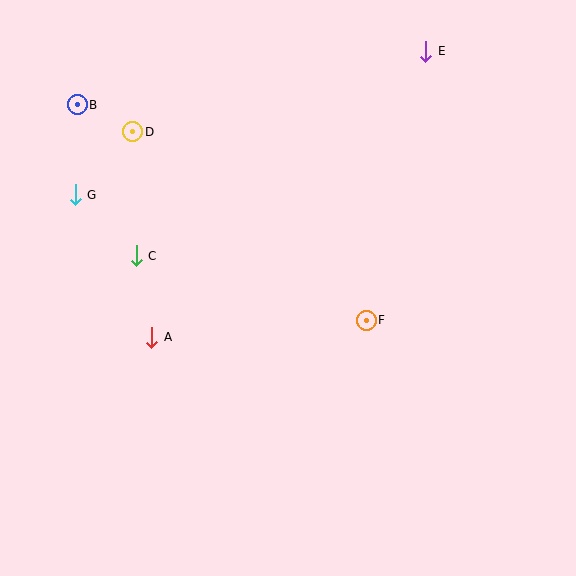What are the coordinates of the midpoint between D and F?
The midpoint between D and F is at (250, 226).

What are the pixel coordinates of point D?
Point D is at (133, 132).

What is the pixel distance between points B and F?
The distance between B and F is 361 pixels.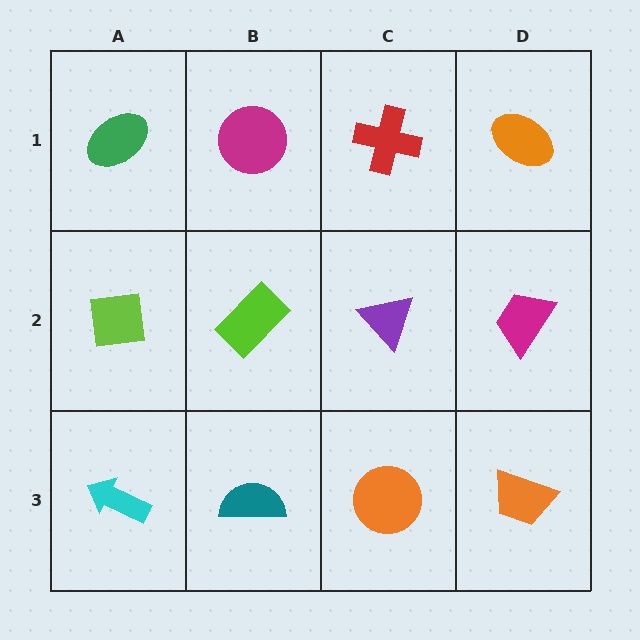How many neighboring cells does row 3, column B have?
3.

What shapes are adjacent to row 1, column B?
A lime rectangle (row 2, column B), a green ellipse (row 1, column A), a red cross (row 1, column C).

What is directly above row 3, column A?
A lime square.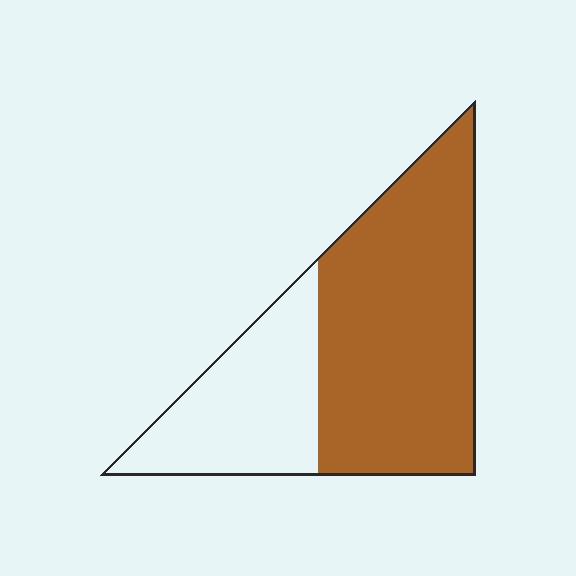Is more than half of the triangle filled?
Yes.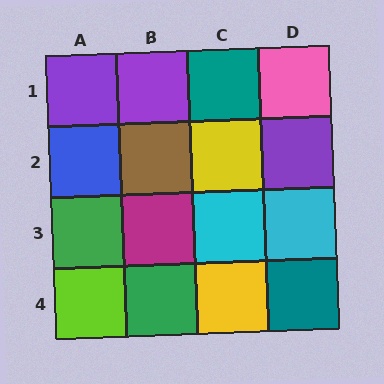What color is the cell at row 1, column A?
Purple.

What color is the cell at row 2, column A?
Blue.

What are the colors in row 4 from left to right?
Lime, green, yellow, teal.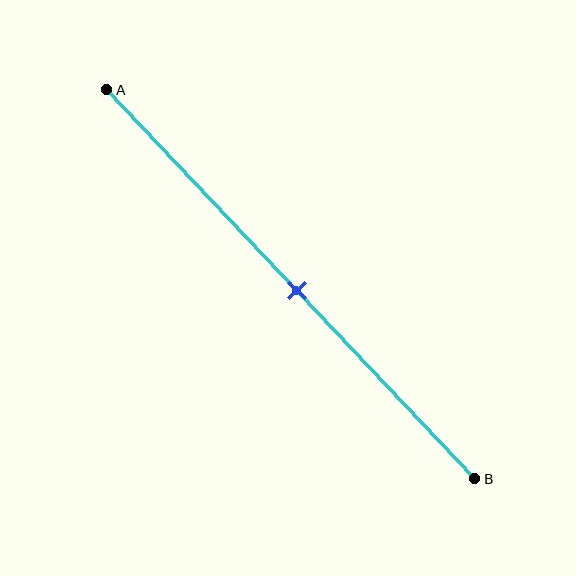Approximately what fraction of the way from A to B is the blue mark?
The blue mark is approximately 50% of the way from A to B.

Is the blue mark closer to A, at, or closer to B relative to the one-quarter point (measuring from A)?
The blue mark is closer to point B than the one-quarter point of segment AB.